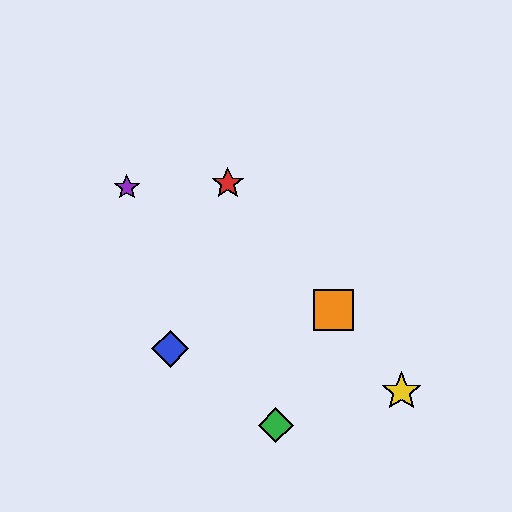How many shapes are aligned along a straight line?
3 shapes (the red star, the yellow star, the orange square) are aligned along a straight line.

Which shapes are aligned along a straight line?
The red star, the yellow star, the orange square are aligned along a straight line.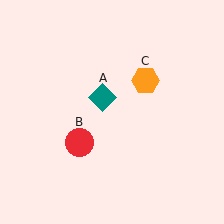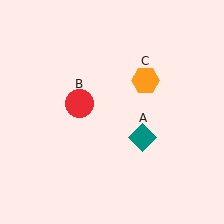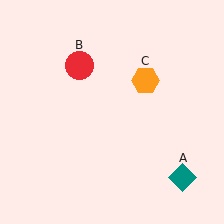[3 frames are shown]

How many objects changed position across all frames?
2 objects changed position: teal diamond (object A), red circle (object B).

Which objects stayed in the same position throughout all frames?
Orange hexagon (object C) remained stationary.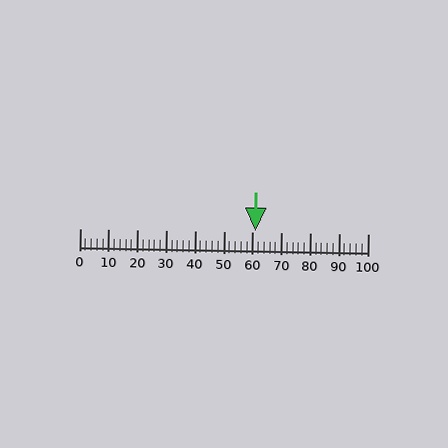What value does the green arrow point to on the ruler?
The green arrow points to approximately 61.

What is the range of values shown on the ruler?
The ruler shows values from 0 to 100.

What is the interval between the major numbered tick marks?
The major tick marks are spaced 10 units apart.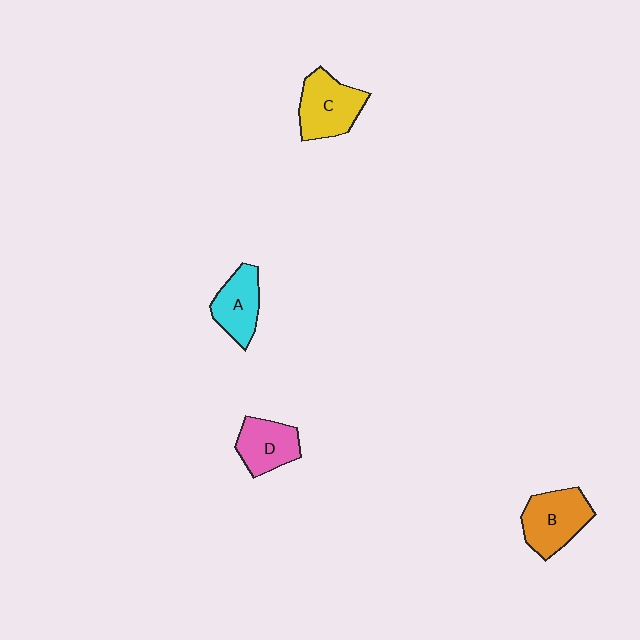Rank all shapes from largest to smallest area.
From largest to smallest: B (orange), C (yellow), A (cyan), D (pink).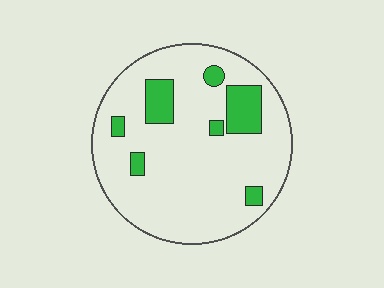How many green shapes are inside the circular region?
7.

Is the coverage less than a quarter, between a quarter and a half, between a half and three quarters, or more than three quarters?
Less than a quarter.